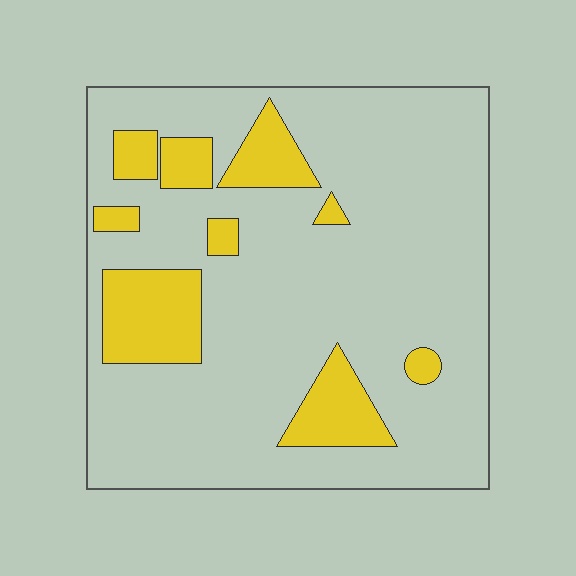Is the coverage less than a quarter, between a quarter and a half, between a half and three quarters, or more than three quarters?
Less than a quarter.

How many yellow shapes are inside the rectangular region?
9.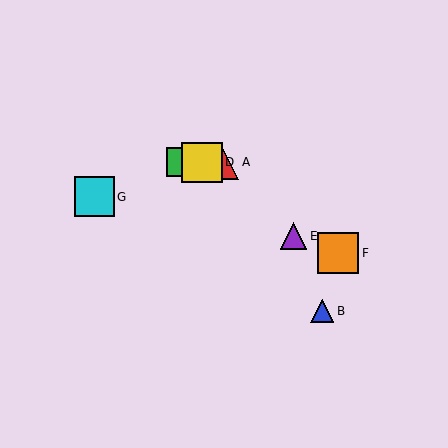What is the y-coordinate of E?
Object E is at y≈236.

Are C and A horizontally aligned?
Yes, both are at y≈162.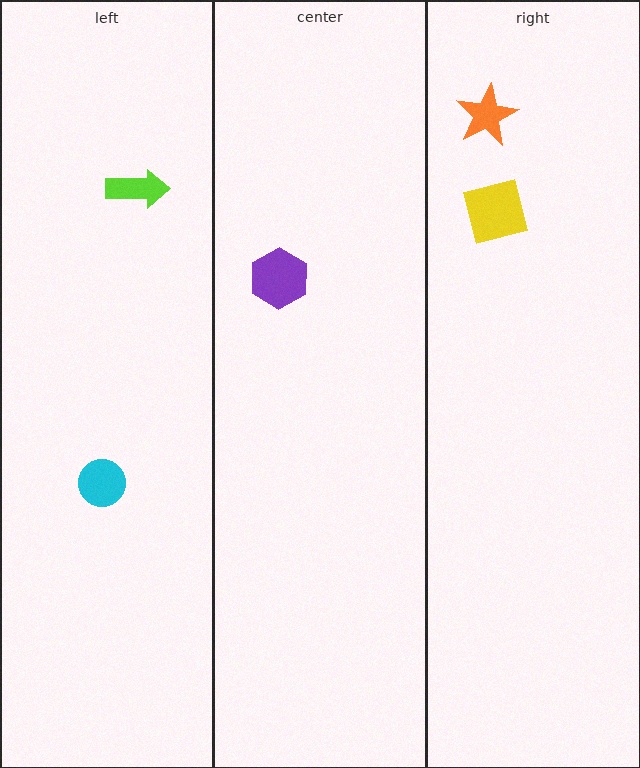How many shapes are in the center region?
1.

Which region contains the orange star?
The right region.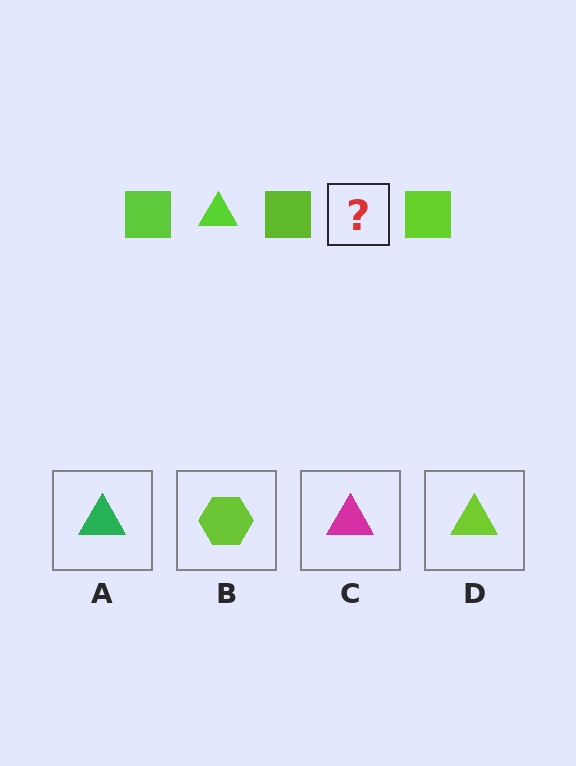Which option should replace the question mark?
Option D.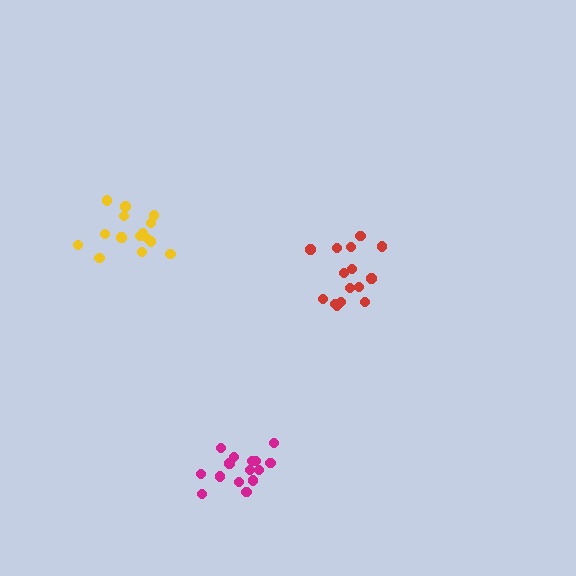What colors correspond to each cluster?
The clusters are colored: red, yellow, magenta.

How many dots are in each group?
Group 1: 15 dots, Group 2: 15 dots, Group 3: 15 dots (45 total).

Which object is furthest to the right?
The red cluster is rightmost.